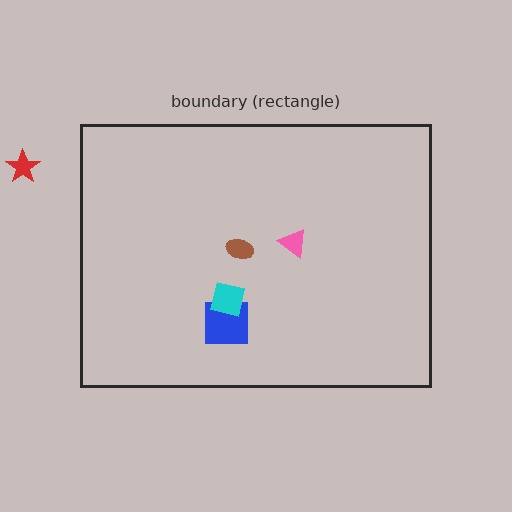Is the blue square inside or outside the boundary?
Inside.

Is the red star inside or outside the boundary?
Outside.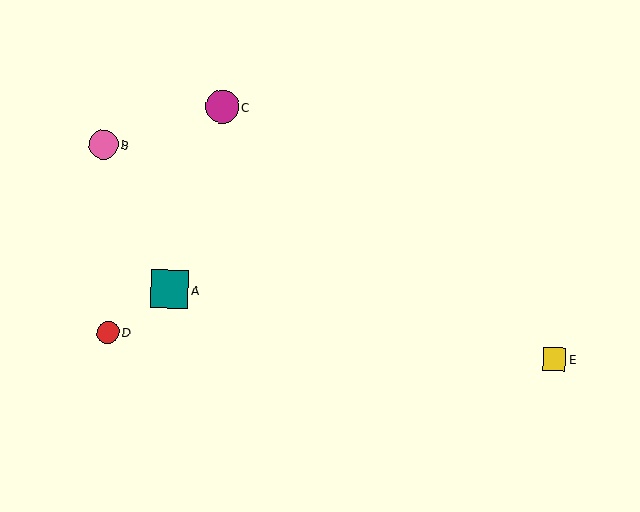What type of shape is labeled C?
Shape C is a magenta circle.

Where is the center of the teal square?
The center of the teal square is at (169, 289).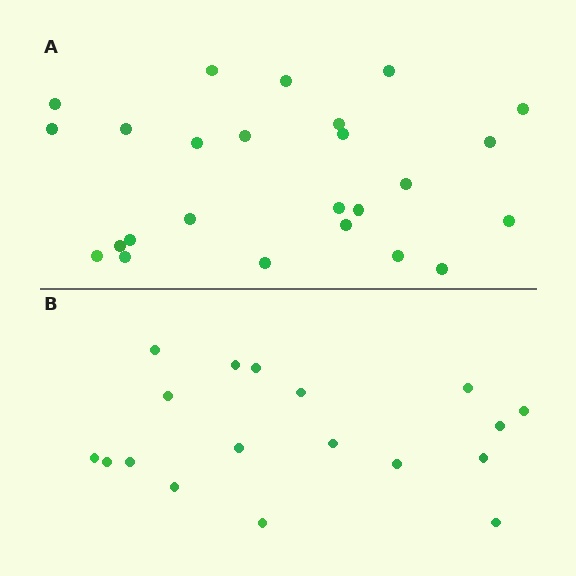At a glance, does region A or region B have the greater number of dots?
Region A (the top region) has more dots.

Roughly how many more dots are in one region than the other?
Region A has roughly 8 or so more dots than region B.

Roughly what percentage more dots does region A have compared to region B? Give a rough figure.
About 40% more.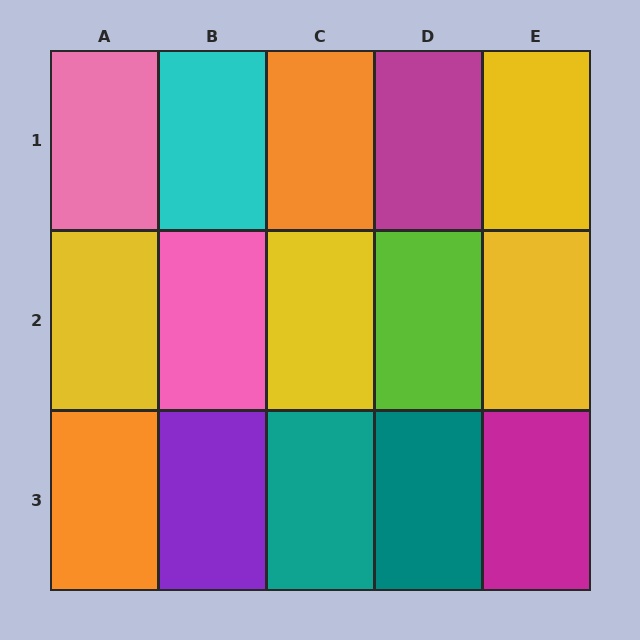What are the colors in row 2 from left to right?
Yellow, pink, yellow, lime, yellow.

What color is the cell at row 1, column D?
Magenta.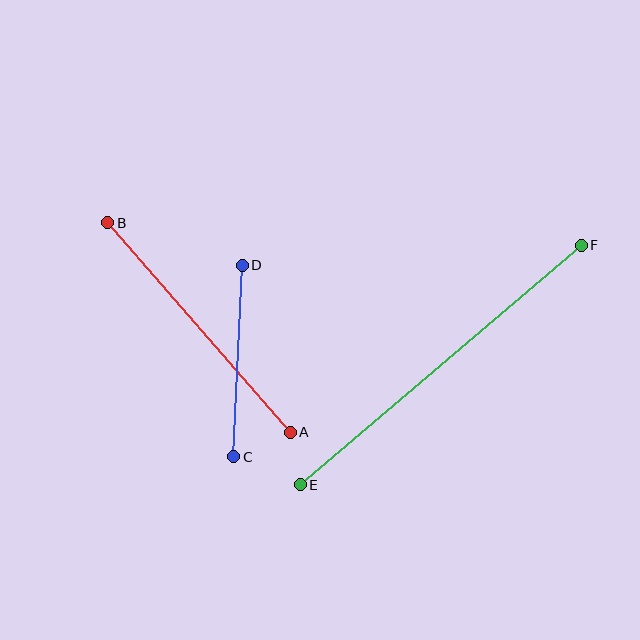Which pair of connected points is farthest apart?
Points E and F are farthest apart.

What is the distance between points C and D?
The distance is approximately 192 pixels.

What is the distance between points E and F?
The distance is approximately 369 pixels.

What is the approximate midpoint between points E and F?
The midpoint is at approximately (441, 365) pixels.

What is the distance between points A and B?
The distance is approximately 278 pixels.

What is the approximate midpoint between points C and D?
The midpoint is at approximately (238, 361) pixels.